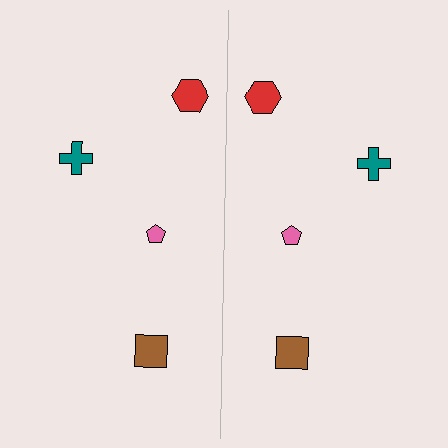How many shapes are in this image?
There are 8 shapes in this image.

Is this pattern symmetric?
Yes, this pattern has bilateral (reflection) symmetry.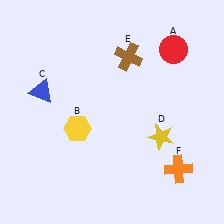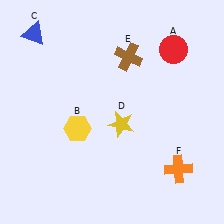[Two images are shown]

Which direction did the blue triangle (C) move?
The blue triangle (C) moved up.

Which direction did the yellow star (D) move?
The yellow star (D) moved left.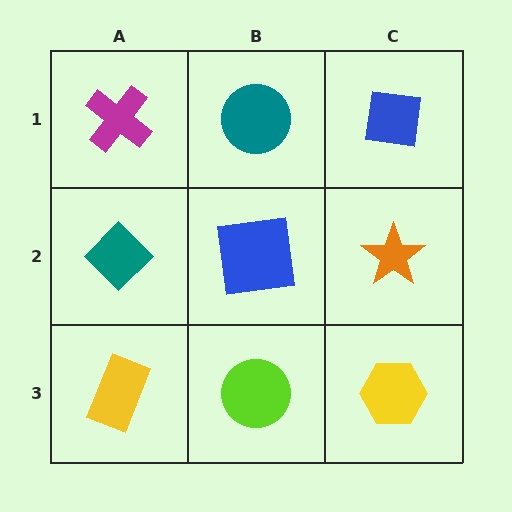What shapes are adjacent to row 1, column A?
A teal diamond (row 2, column A), a teal circle (row 1, column B).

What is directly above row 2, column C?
A blue square.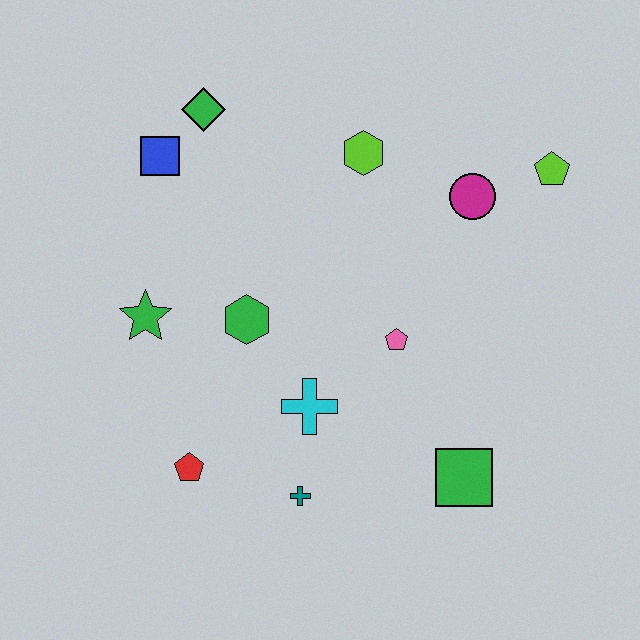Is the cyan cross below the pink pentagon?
Yes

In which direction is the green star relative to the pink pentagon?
The green star is to the left of the pink pentagon.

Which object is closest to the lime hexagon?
The magenta circle is closest to the lime hexagon.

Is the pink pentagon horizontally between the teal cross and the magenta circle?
Yes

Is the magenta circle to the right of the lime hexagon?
Yes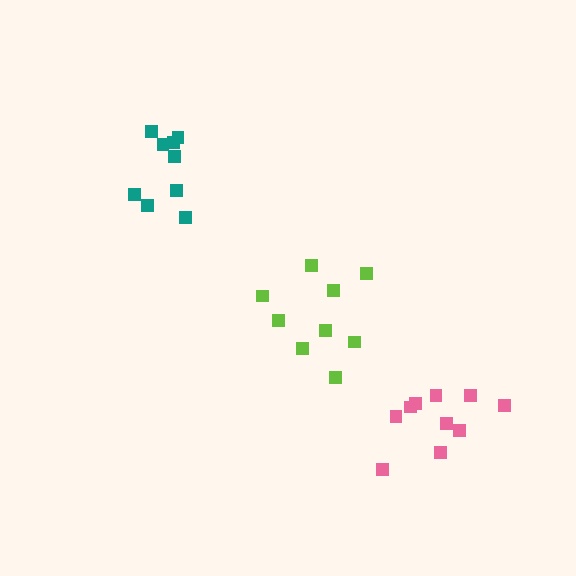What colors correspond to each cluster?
The clusters are colored: lime, pink, teal.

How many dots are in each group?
Group 1: 9 dots, Group 2: 10 dots, Group 3: 9 dots (28 total).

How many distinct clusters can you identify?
There are 3 distinct clusters.